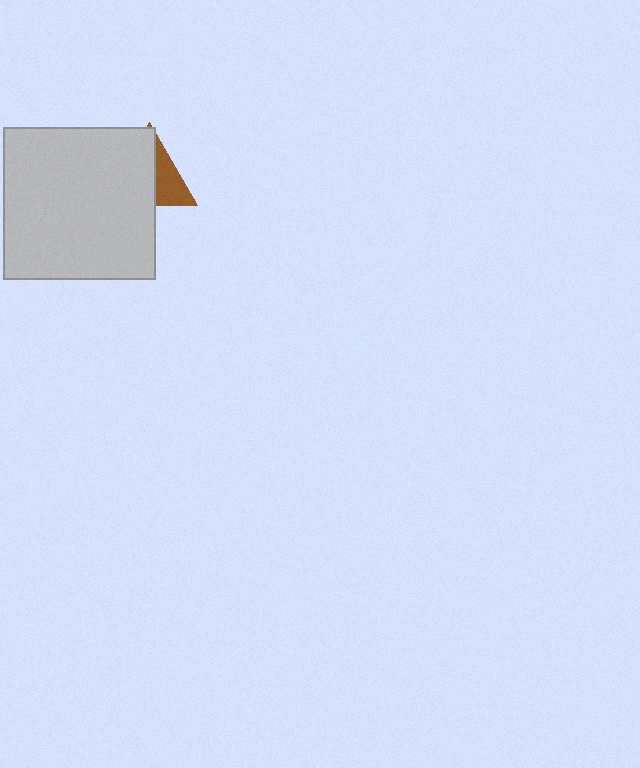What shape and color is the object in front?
The object in front is a light gray square.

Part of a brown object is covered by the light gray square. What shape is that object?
It is a triangle.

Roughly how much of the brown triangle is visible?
A small part of it is visible (roughly 39%).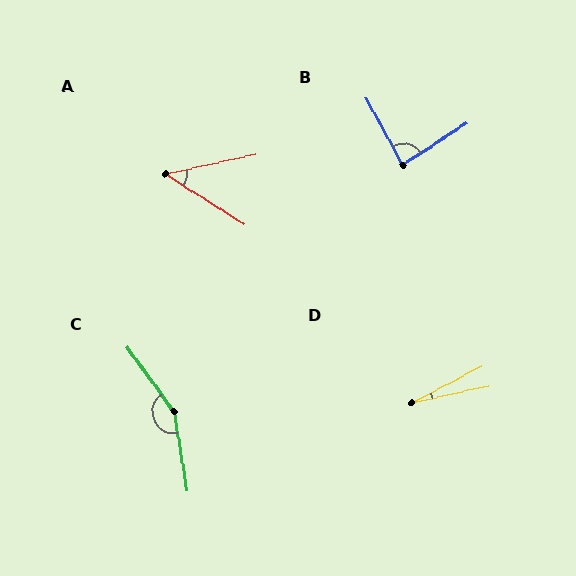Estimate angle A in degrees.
Approximately 45 degrees.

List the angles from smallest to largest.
D (16°), A (45°), B (86°), C (154°).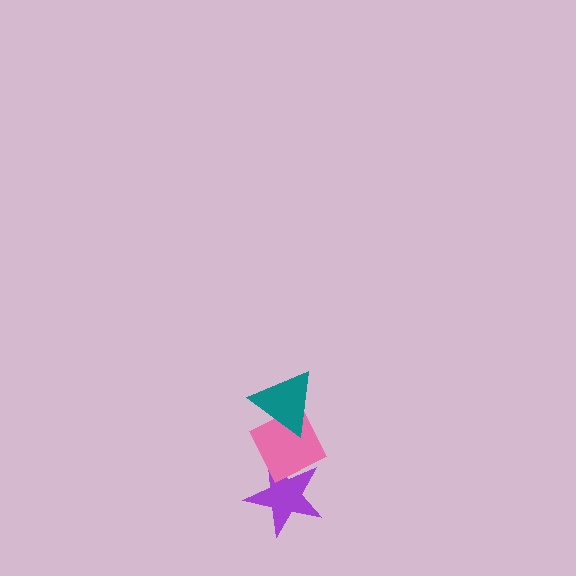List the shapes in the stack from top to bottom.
From top to bottom: the teal triangle, the pink diamond, the purple star.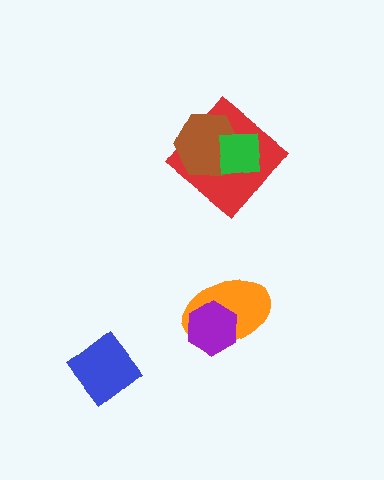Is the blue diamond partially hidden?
No, no other shape covers it.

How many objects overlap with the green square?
2 objects overlap with the green square.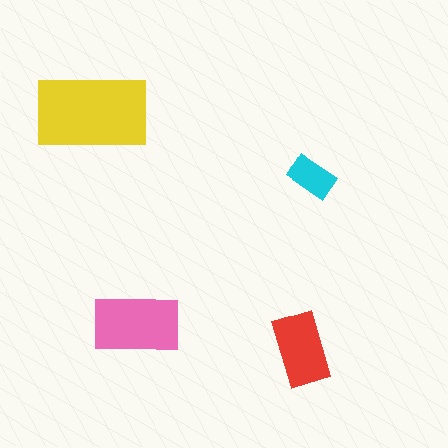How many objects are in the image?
There are 4 objects in the image.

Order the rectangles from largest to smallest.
the yellow one, the pink one, the red one, the cyan one.